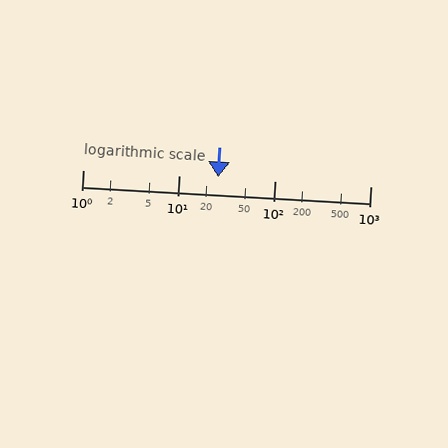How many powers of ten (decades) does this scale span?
The scale spans 3 decades, from 1 to 1000.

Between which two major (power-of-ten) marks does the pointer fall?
The pointer is between 10 and 100.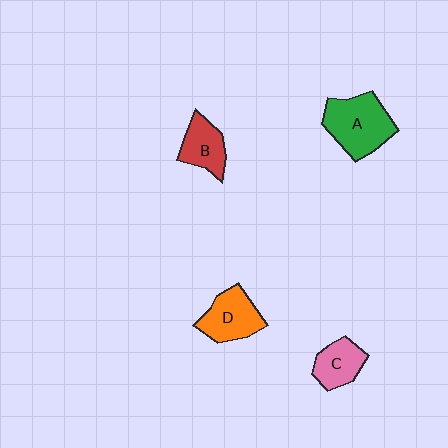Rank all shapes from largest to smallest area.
From largest to smallest: A (green), D (orange), B (red), C (pink).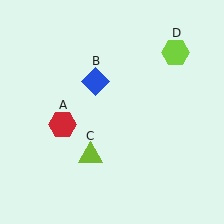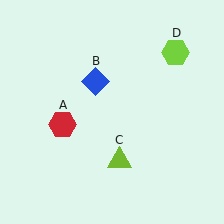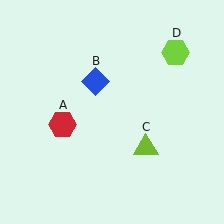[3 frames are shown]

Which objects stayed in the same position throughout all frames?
Red hexagon (object A) and blue diamond (object B) and lime hexagon (object D) remained stationary.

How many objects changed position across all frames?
1 object changed position: lime triangle (object C).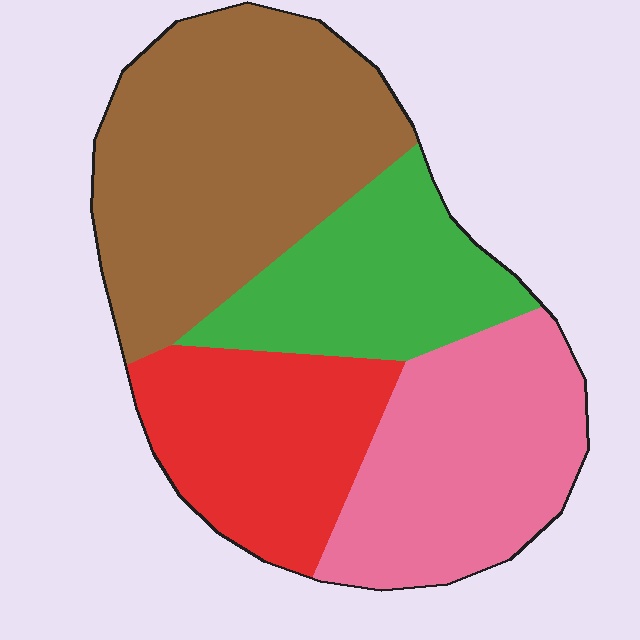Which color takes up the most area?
Brown, at roughly 35%.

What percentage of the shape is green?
Green takes up about one fifth (1/5) of the shape.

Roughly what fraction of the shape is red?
Red takes up about one fifth (1/5) of the shape.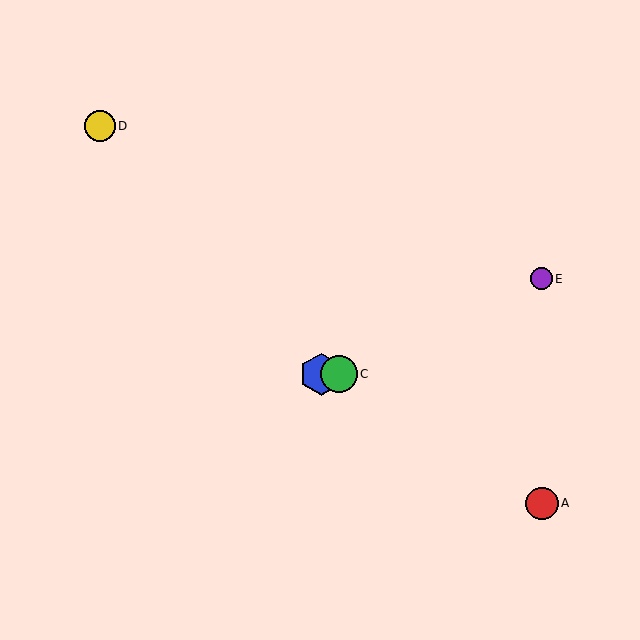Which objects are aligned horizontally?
Objects B, C are aligned horizontally.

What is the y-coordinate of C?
Object C is at y≈374.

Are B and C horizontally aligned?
Yes, both are at y≈374.